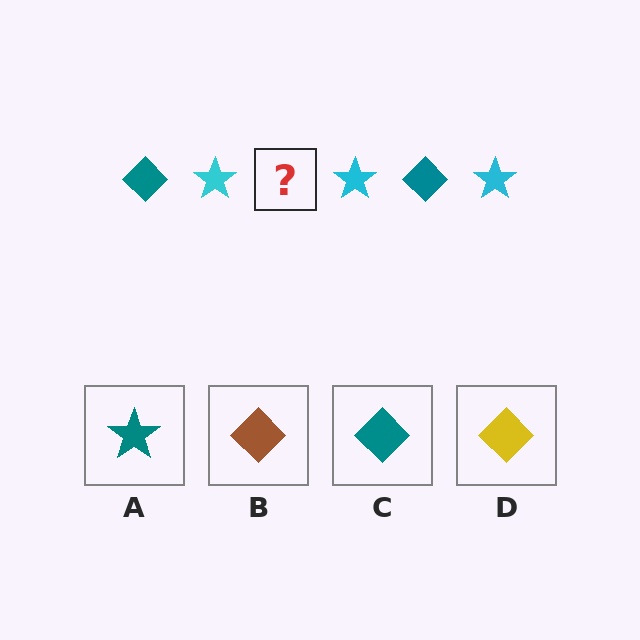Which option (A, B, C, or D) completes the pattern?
C.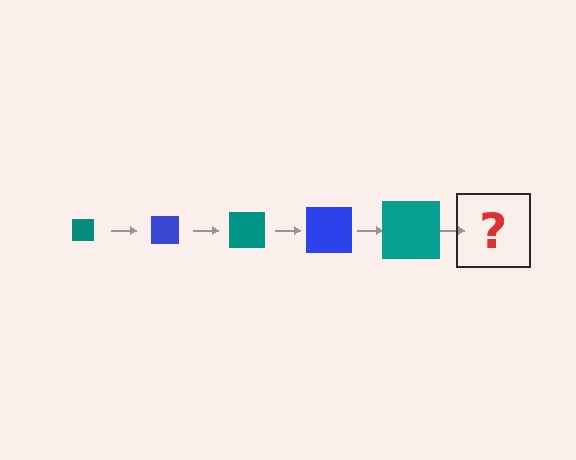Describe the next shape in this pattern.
It should be a blue square, larger than the previous one.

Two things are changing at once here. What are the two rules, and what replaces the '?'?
The two rules are that the square grows larger each step and the color cycles through teal and blue. The '?' should be a blue square, larger than the previous one.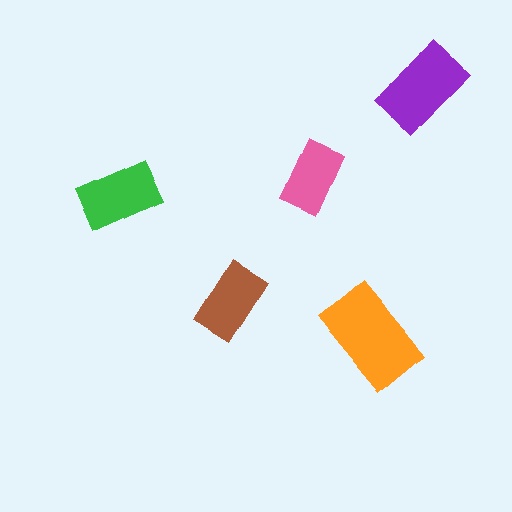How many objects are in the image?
There are 5 objects in the image.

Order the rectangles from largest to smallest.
the orange one, the purple one, the green one, the brown one, the pink one.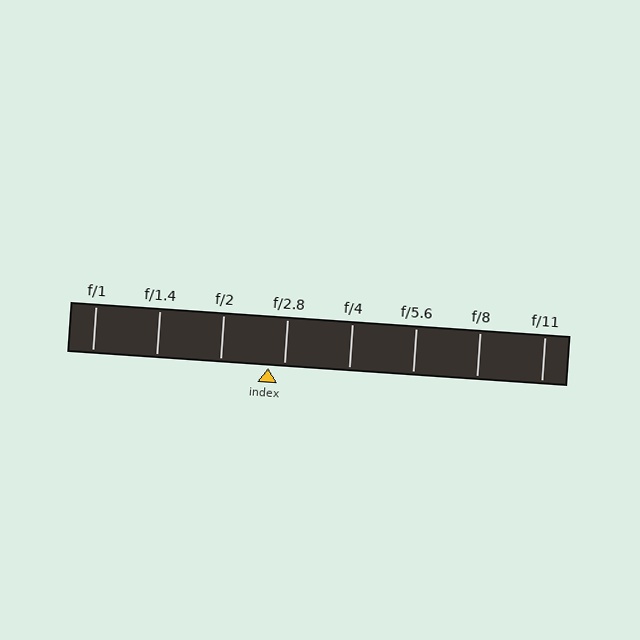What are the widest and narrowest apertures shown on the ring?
The widest aperture shown is f/1 and the narrowest is f/11.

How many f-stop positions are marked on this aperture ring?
There are 8 f-stop positions marked.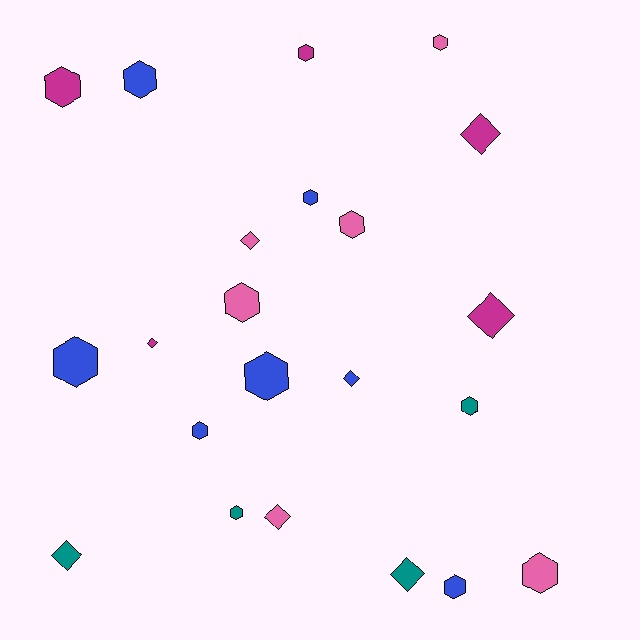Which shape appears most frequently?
Hexagon, with 14 objects.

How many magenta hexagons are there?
There are 2 magenta hexagons.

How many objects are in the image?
There are 22 objects.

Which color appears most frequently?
Blue, with 7 objects.